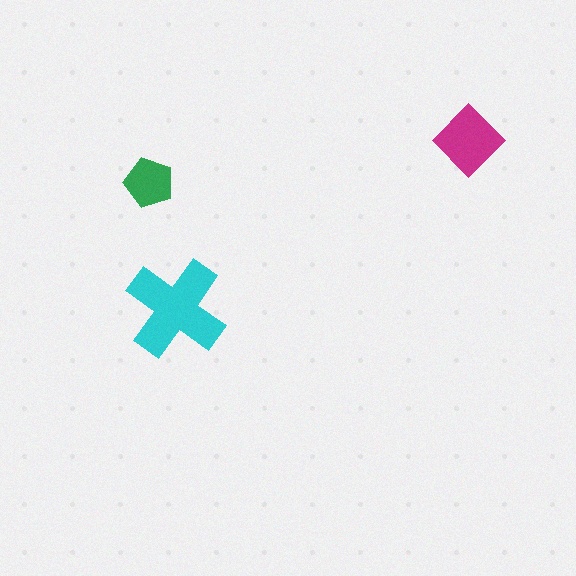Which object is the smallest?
The green pentagon.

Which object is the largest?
The cyan cross.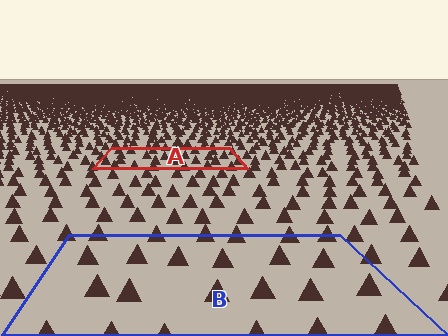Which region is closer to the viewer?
Region B is closer. The texture elements there are larger and more spread out.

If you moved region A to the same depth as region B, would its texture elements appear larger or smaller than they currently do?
They would appear larger. At a closer depth, the same texture elements are projected at a bigger on-screen size.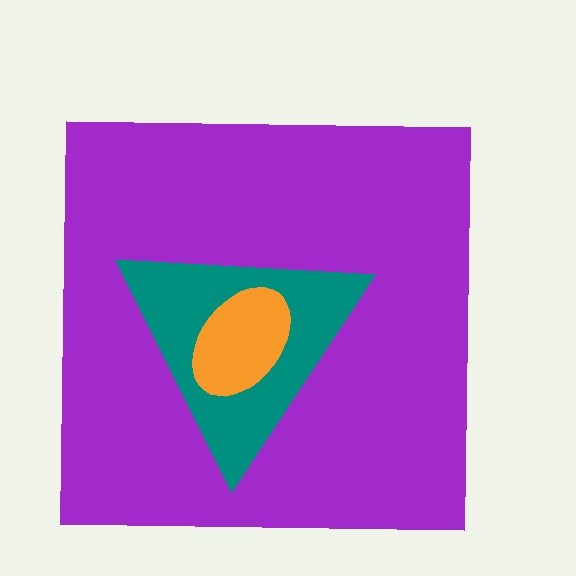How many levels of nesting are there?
3.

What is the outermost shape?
The purple square.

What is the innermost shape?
The orange ellipse.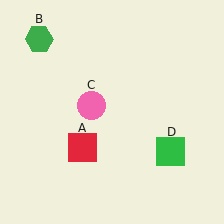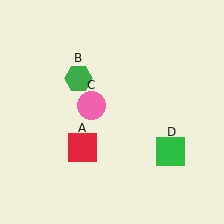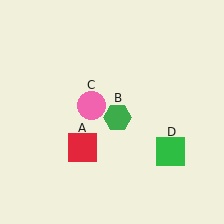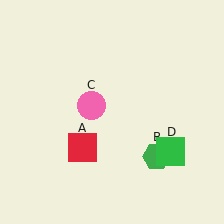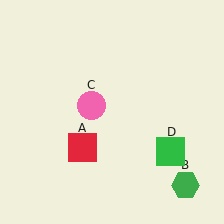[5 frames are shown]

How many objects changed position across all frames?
1 object changed position: green hexagon (object B).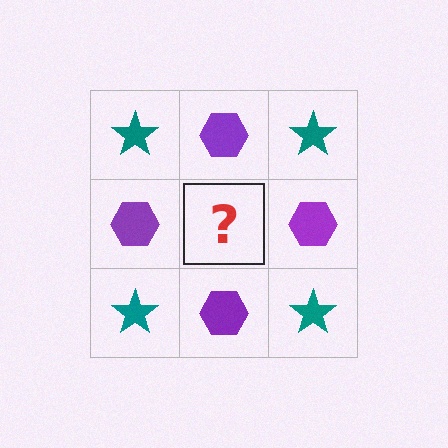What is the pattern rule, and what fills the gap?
The rule is that it alternates teal star and purple hexagon in a checkerboard pattern. The gap should be filled with a teal star.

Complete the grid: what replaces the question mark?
The question mark should be replaced with a teal star.